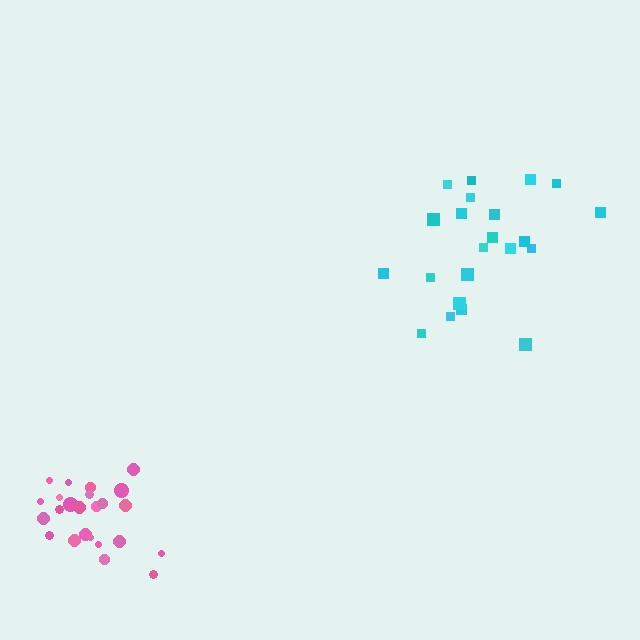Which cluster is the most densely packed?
Pink.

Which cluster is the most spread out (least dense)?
Cyan.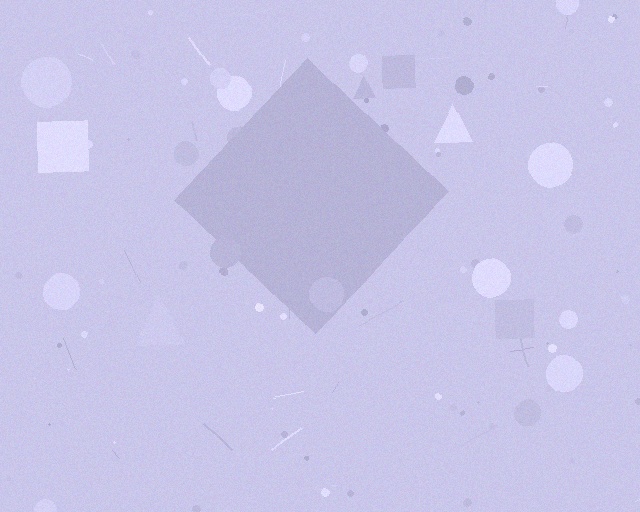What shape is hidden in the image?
A diamond is hidden in the image.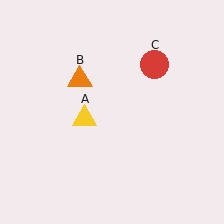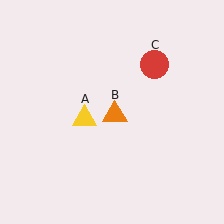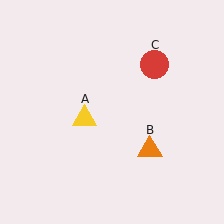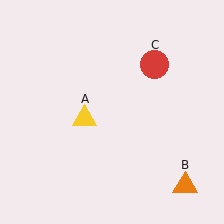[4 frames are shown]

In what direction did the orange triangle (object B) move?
The orange triangle (object B) moved down and to the right.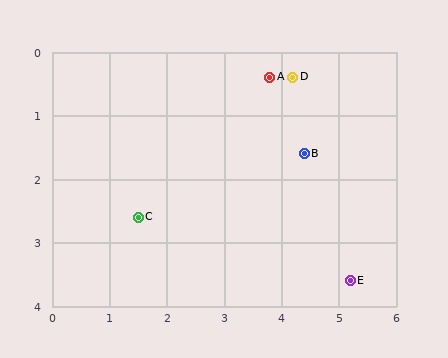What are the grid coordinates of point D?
Point D is at approximately (4.2, 0.4).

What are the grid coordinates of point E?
Point E is at approximately (5.2, 3.6).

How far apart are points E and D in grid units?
Points E and D are about 3.4 grid units apart.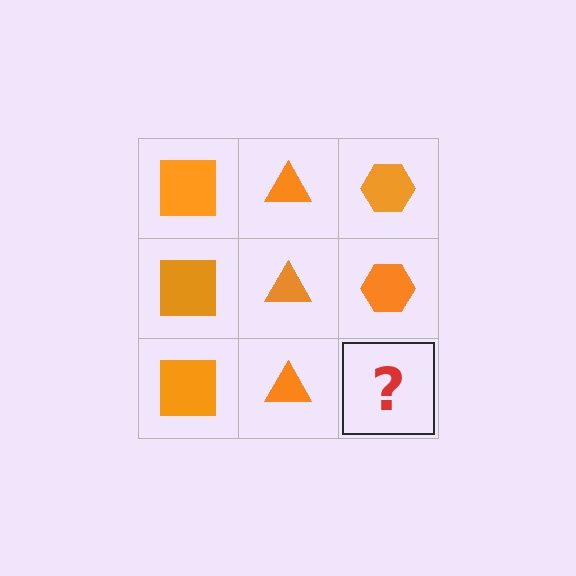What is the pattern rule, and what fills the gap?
The rule is that each column has a consistent shape. The gap should be filled with an orange hexagon.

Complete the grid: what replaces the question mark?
The question mark should be replaced with an orange hexagon.